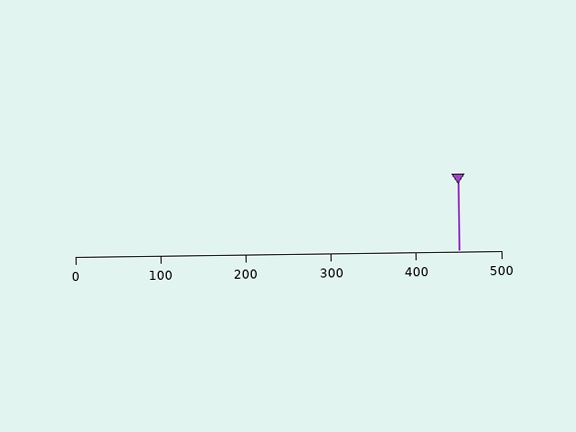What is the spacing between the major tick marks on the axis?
The major ticks are spaced 100 apart.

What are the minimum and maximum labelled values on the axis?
The axis runs from 0 to 500.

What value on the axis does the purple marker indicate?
The marker indicates approximately 450.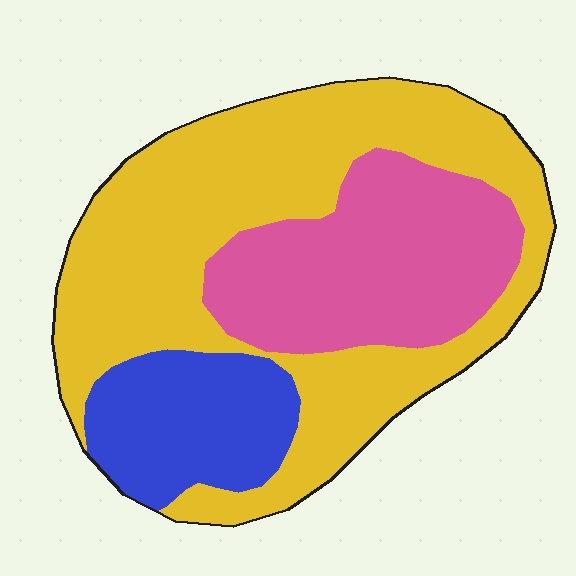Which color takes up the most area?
Yellow, at roughly 55%.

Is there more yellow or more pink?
Yellow.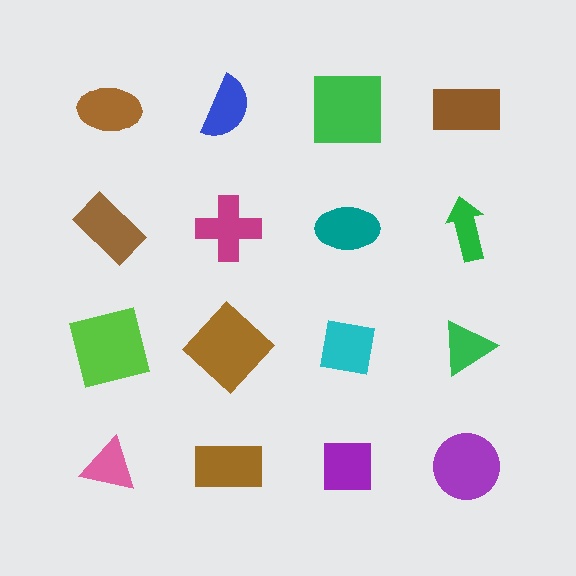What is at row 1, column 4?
A brown rectangle.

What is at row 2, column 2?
A magenta cross.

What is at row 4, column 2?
A brown rectangle.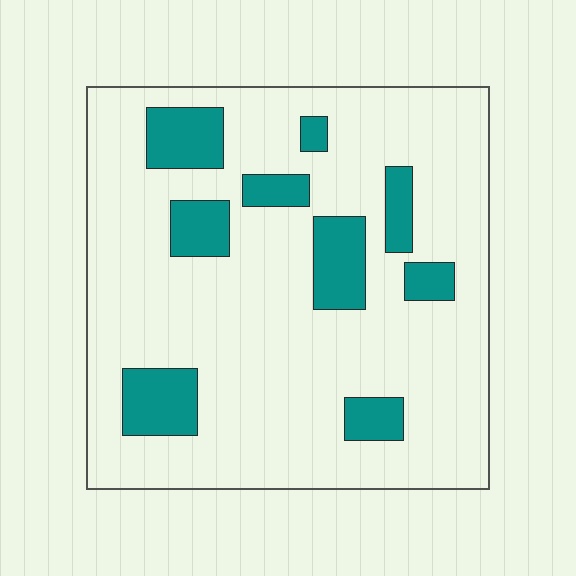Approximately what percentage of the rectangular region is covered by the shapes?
Approximately 20%.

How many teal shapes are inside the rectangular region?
9.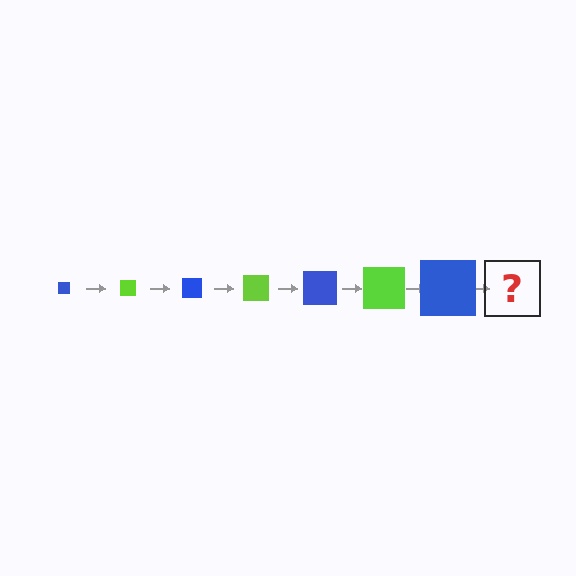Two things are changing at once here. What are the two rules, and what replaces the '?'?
The two rules are that the square grows larger each step and the color cycles through blue and lime. The '?' should be a lime square, larger than the previous one.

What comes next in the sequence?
The next element should be a lime square, larger than the previous one.